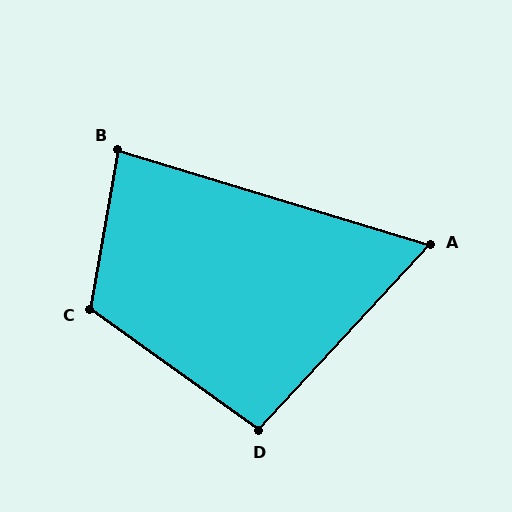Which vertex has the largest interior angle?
C, at approximately 116 degrees.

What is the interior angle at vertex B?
Approximately 83 degrees (acute).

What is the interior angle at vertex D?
Approximately 97 degrees (obtuse).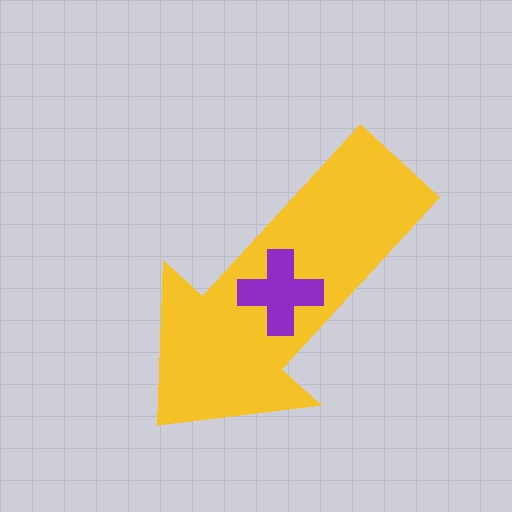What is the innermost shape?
The purple cross.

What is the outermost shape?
The yellow arrow.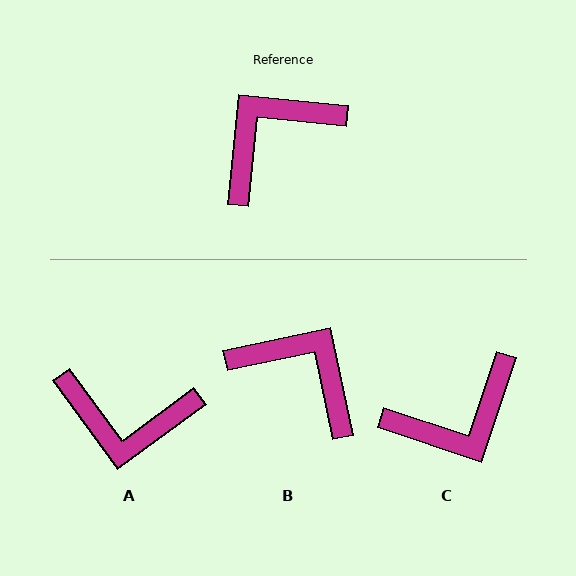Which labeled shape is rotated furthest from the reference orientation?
C, about 167 degrees away.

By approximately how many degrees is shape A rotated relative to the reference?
Approximately 132 degrees counter-clockwise.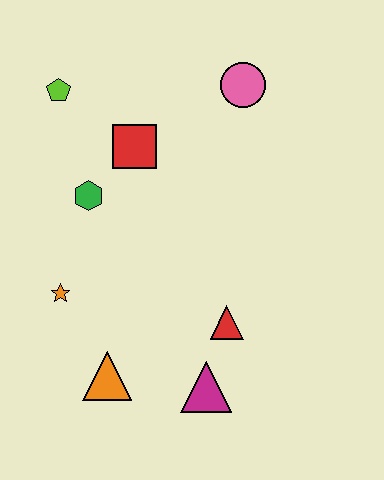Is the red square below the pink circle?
Yes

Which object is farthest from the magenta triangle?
The lime pentagon is farthest from the magenta triangle.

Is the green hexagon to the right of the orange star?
Yes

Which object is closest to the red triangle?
The magenta triangle is closest to the red triangle.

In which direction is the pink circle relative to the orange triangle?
The pink circle is above the orange triangle.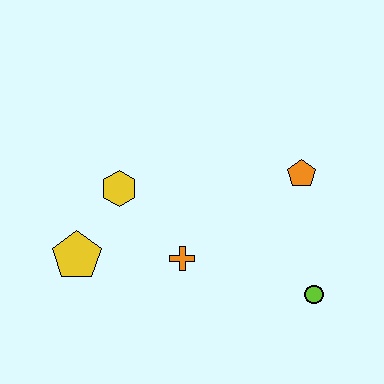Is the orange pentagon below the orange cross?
No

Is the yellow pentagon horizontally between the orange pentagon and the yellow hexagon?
No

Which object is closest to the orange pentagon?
The lime circle is closest to the orange pentagon.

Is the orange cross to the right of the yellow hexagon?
Yes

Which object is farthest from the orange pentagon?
The yellow pentagon is farthest from the orange pentagon.